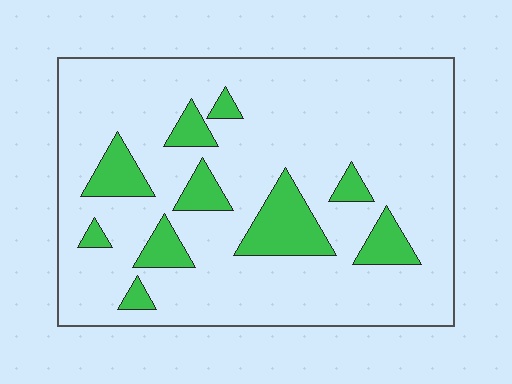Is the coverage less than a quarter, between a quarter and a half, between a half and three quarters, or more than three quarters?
Less than a quarter.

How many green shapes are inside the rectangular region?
10.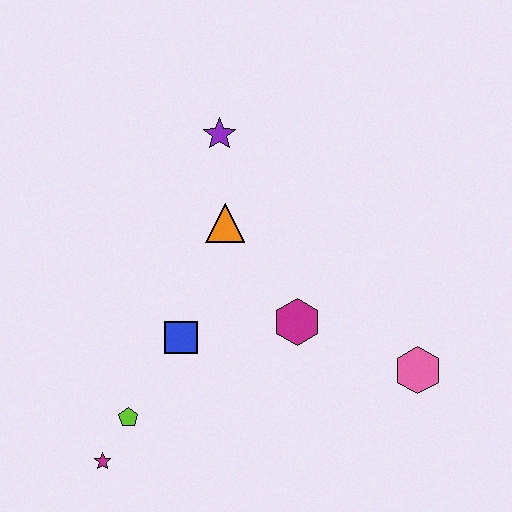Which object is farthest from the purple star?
The magenta star is farthest from the purple star.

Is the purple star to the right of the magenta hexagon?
No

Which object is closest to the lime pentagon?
The magenta star is closest to the lime pentagon.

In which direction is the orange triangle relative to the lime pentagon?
The orange triangle is above the lime pentagon.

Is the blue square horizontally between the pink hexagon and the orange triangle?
No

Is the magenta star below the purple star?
Yes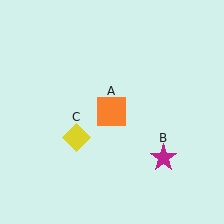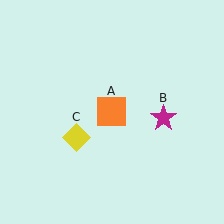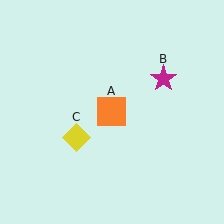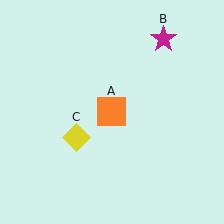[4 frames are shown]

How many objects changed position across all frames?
1 object changed position: magenta star (object B).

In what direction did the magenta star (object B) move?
The magenta star (object B) moved up.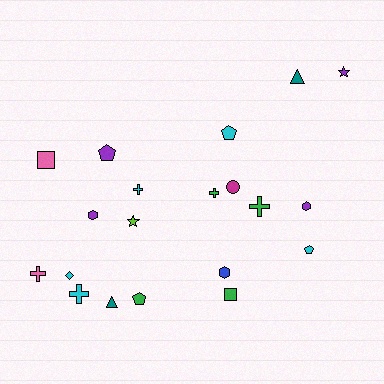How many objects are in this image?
There are 20 objects.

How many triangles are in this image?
There are 2 triangles.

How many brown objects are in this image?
There are no brown objects.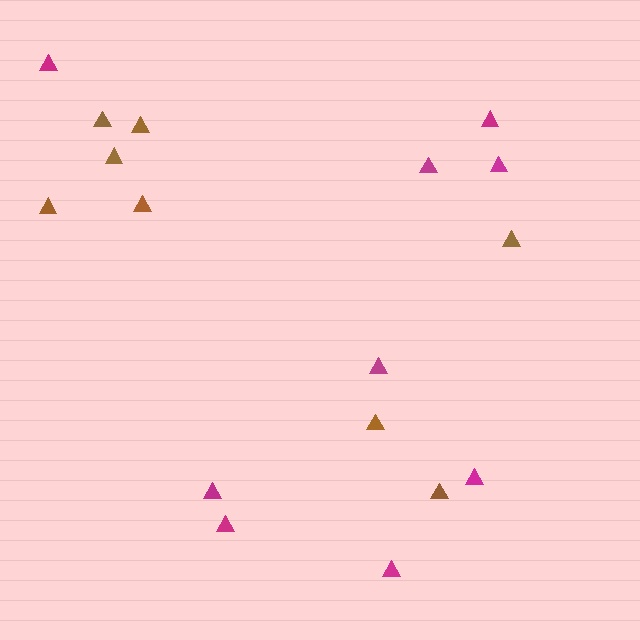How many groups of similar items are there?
There are 2 groups: one group of brown triangles (8) and one group of magenta triangles (9).